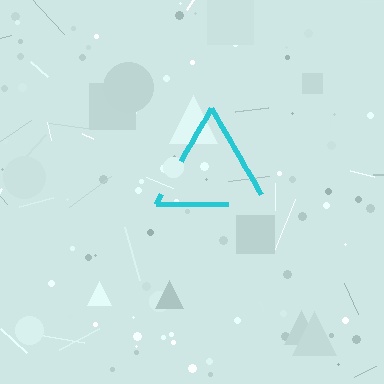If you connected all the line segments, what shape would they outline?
They would outline a triangle.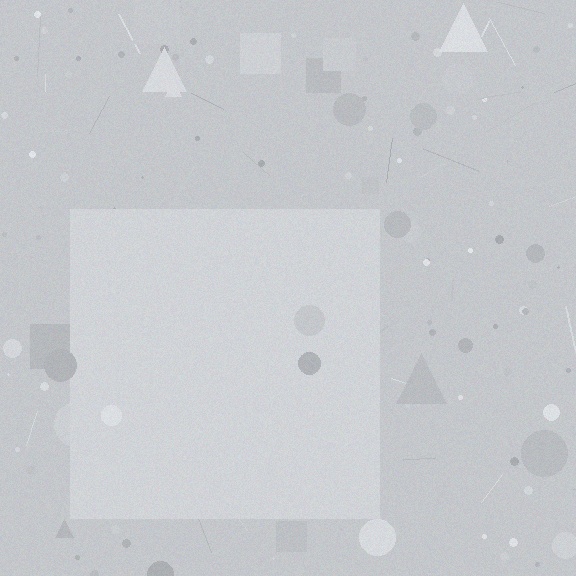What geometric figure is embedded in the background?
A square is embedded in the background.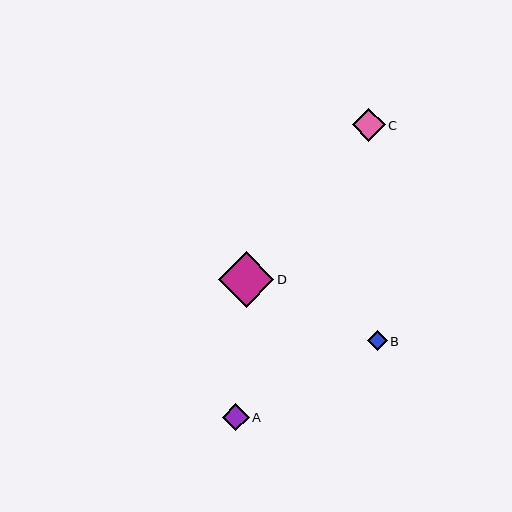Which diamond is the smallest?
Diamond B is the smallest with a size of approximately 20 pixels.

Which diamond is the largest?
Diamond D is the largest with a size of approximately 56 pixels.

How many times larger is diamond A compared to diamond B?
Diamond A is approximately 1.3 times the size of diamond B.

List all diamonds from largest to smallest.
From largest to smallest: D, C, A, B.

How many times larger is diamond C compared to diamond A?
Diamond C is approximately 1.2 times the size of diamond A.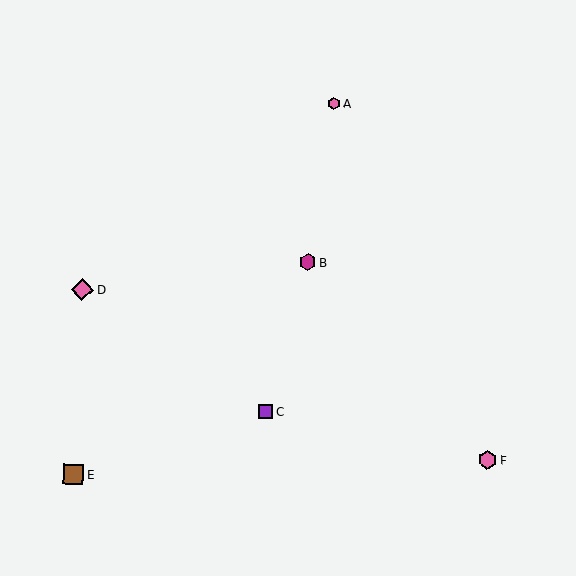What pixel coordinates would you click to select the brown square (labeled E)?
Click at (74, 474) to select the brown square E.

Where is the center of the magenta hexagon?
The center of the magenta hexagon is at (308, 262).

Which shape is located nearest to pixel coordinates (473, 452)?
The pink hexagon (labeled F) at (487, 460) is nearest to that location.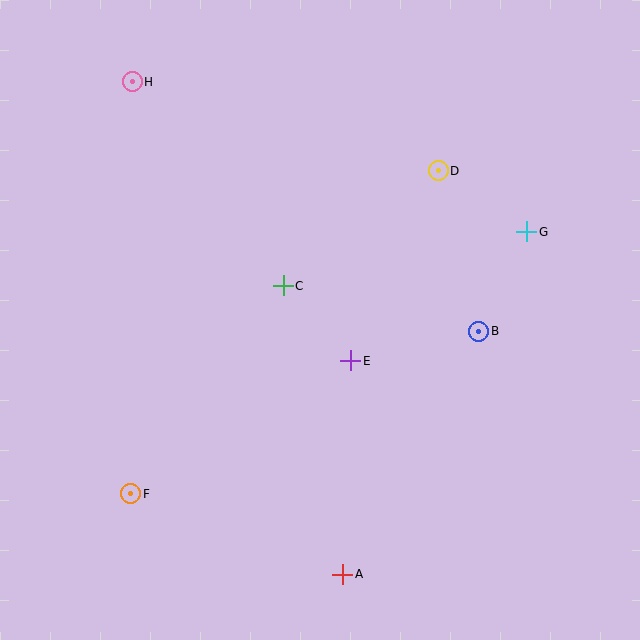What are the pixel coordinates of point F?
Point F is at (131, 494).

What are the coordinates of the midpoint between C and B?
The midpoint between C and B is at (381, 309).